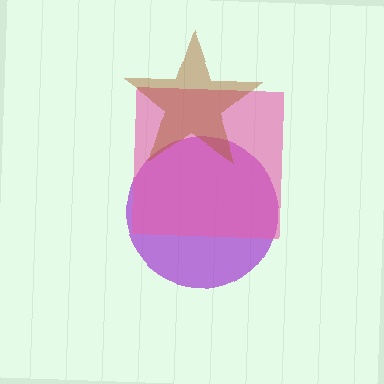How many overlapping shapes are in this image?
There are 3 overlapping shapes in the image.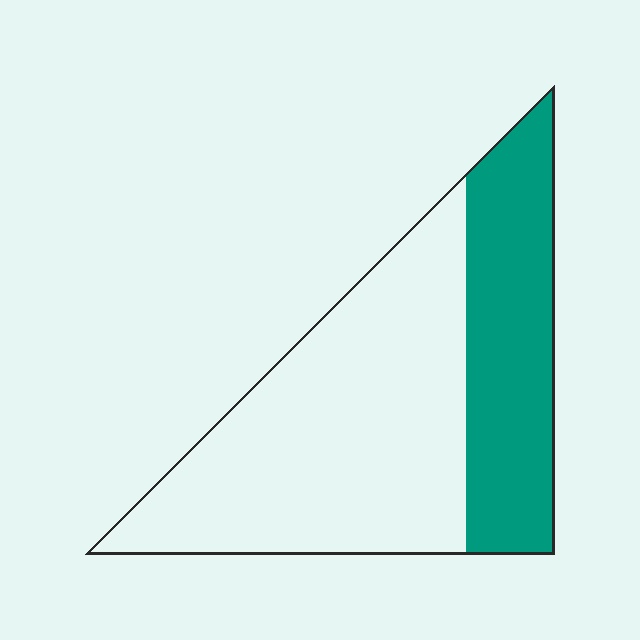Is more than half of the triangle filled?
No.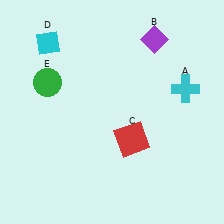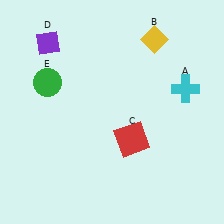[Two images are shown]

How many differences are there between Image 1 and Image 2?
There are 2 differences between the two images.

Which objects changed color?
B changed from purple to yellow. D changed from cyan to purple.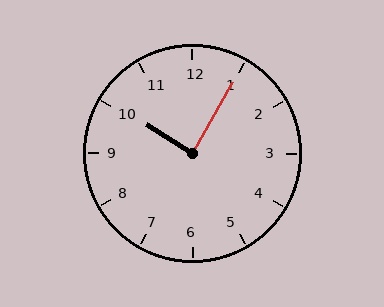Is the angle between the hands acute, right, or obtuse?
It is right.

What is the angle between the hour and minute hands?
Approximately 88 degrees.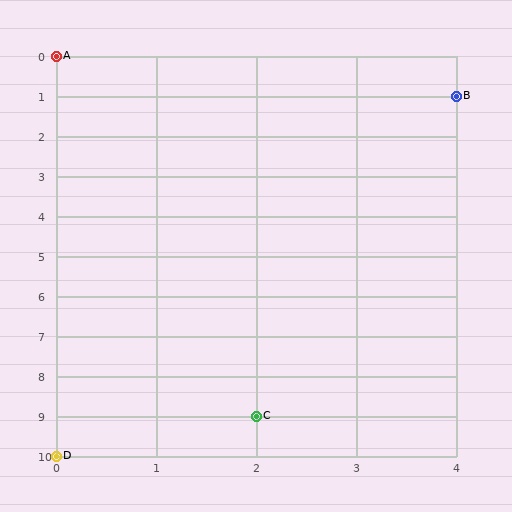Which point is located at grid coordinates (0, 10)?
Point D is at (0, 10).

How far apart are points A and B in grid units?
Points A and B are 4 columns and 1 row apart (about 4.1 grid units diagonally).